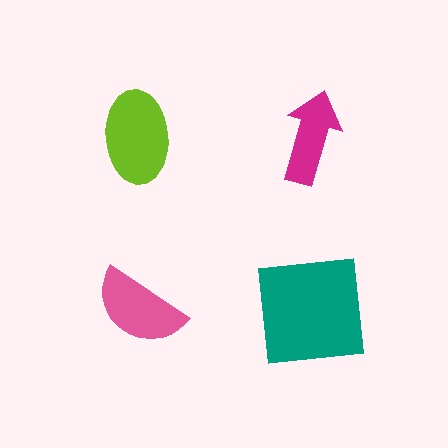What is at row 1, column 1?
A lime ellipse.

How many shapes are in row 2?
2 shapes.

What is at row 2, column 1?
A pink semicircle.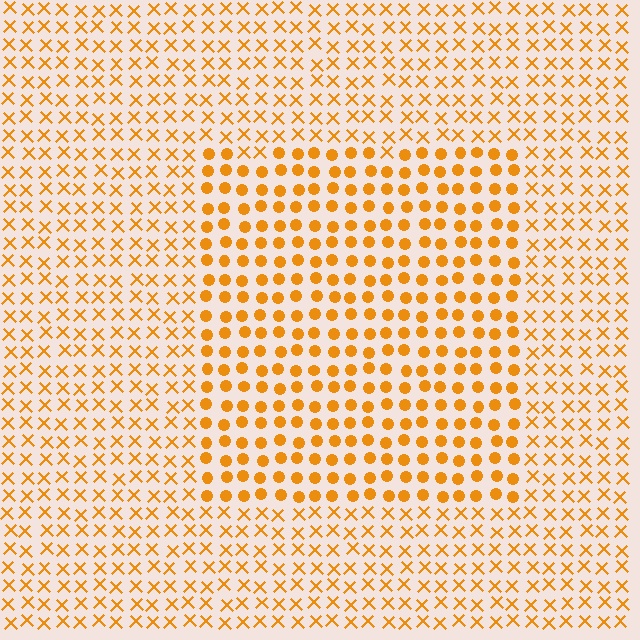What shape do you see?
I see a rectangle.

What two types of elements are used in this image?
The image uses circles inside the rectangle region and X marks outside it.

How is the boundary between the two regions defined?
The boundary is defined by a change in element shape: circles inside vs. X marks outside. All elements share the same color and spacing.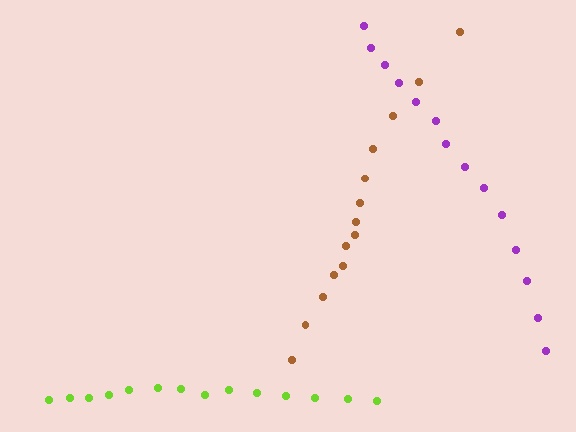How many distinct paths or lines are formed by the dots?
There are 3 distinct paths.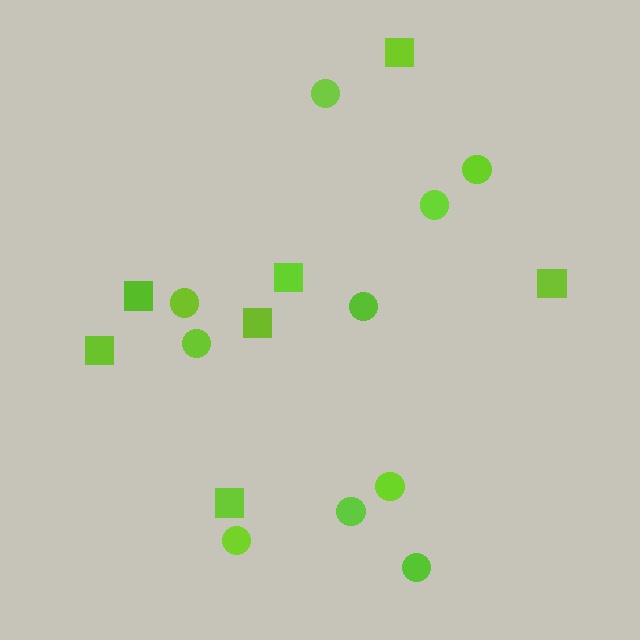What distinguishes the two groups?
There are 2 groups: one group of circles (10) and one group of squares (7).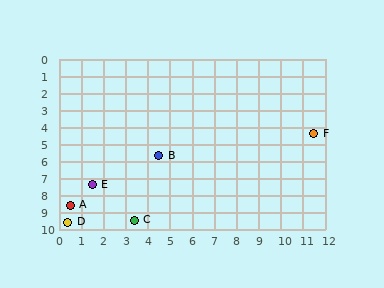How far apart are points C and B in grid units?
Points C and B are about 4.0 grid units apart.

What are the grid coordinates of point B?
Point B is at approximately (4.5, 5.7).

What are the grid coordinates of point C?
Point C is at approximately (3.4, 9.5).